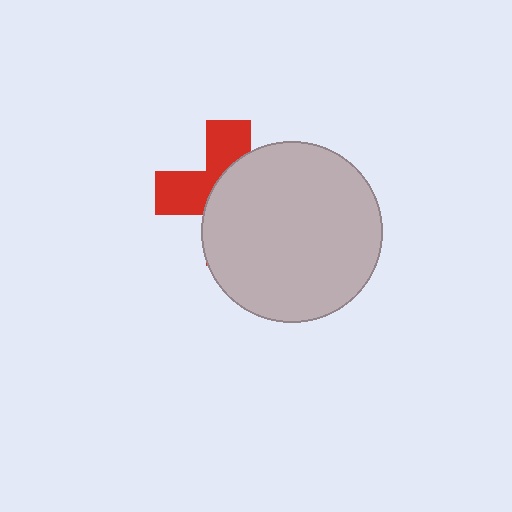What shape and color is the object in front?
The object in front is a light gray circle.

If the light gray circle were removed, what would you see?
You would see the complete red cross.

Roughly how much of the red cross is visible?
A small part of it is visible (roughly 41%).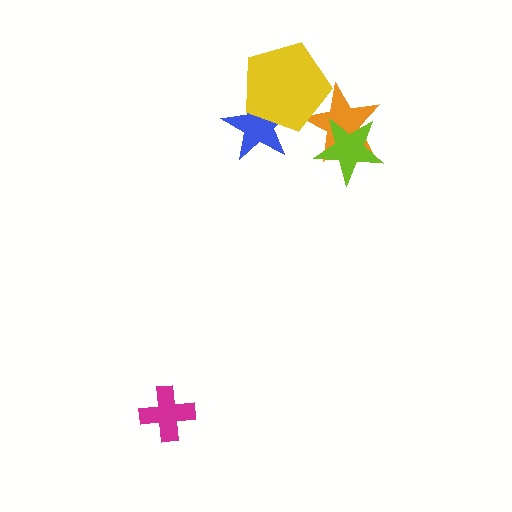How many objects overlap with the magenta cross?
0 objects overlap with the magenta cross.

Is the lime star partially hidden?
No, no other shape covers it.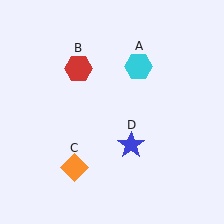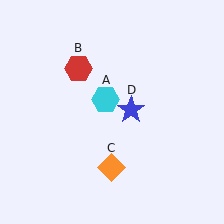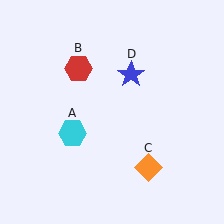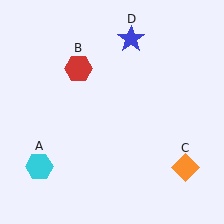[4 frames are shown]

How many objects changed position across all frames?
3 objects changed position: cyan hexagon (object A), orange diamond (object C), blue star (object D).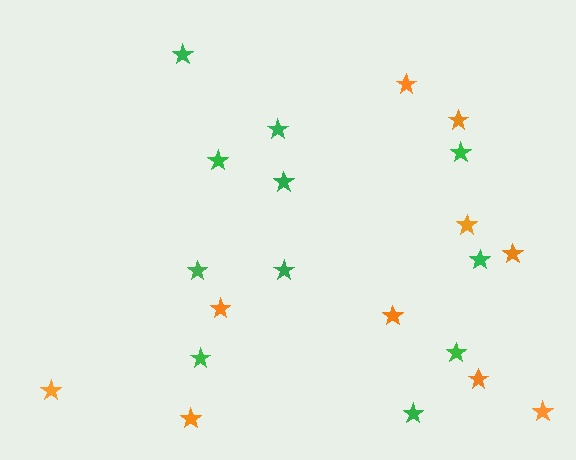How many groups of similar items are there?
There are 2 groups: one group of green stars (11) and one group of orange stars (10).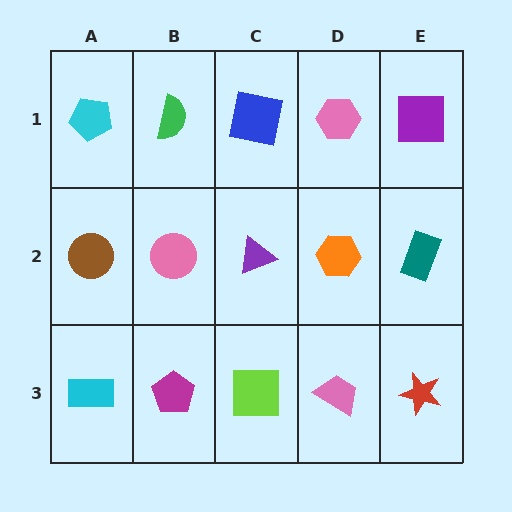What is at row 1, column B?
A green semicircle.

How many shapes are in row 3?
5 shapes.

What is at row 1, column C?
A blue square.